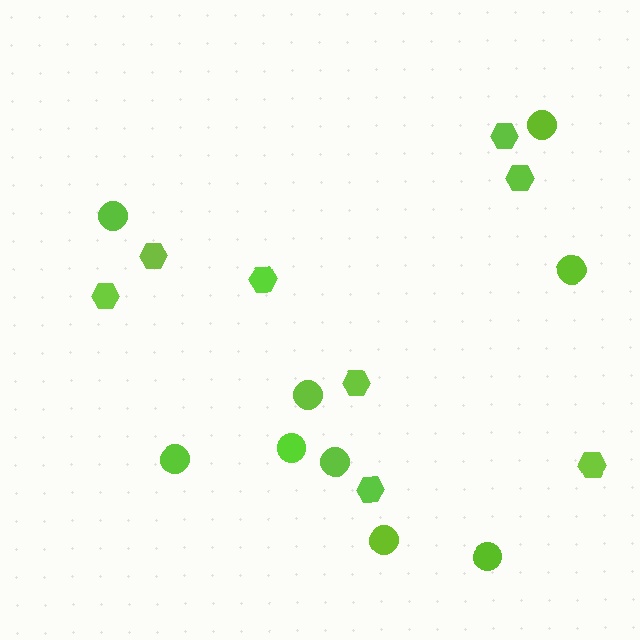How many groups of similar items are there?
There are 2 groups: one group of circles (9) and one group of hexagons (8).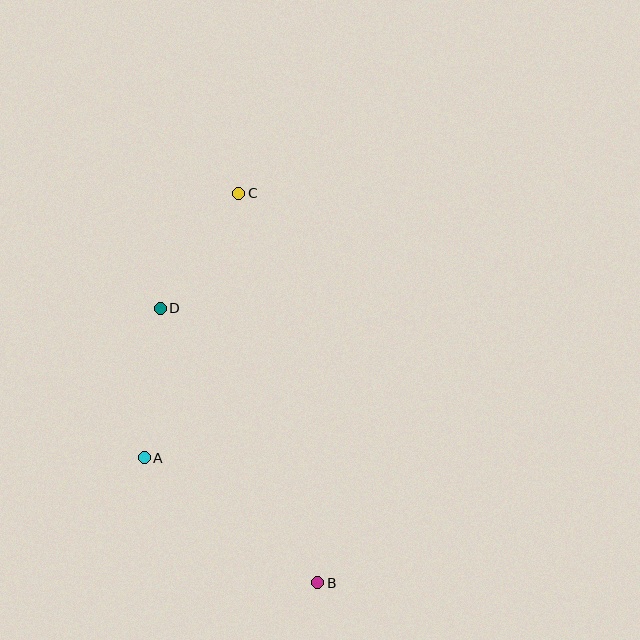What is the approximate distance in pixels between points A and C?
The distance between A and C is approximately 281 pixels.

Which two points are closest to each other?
Points C and D are closest to each other.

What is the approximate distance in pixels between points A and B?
The distance between A and B is approximately 214 pixels.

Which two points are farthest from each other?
Points B and C are farthest from each other.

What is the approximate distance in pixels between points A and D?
The distance between A and D is approximately 150 pixels.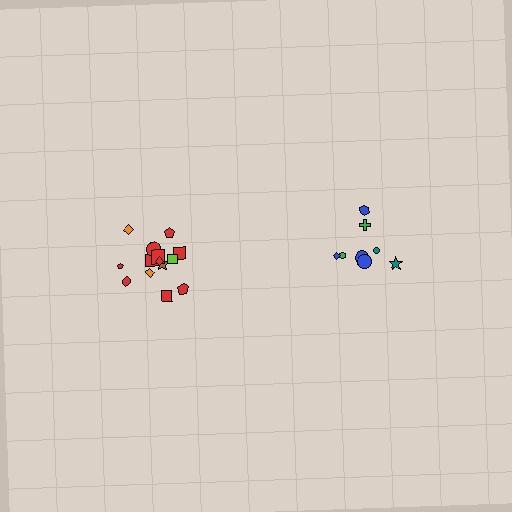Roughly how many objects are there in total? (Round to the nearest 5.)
Roughly 25 objects in total.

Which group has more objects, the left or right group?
The left group.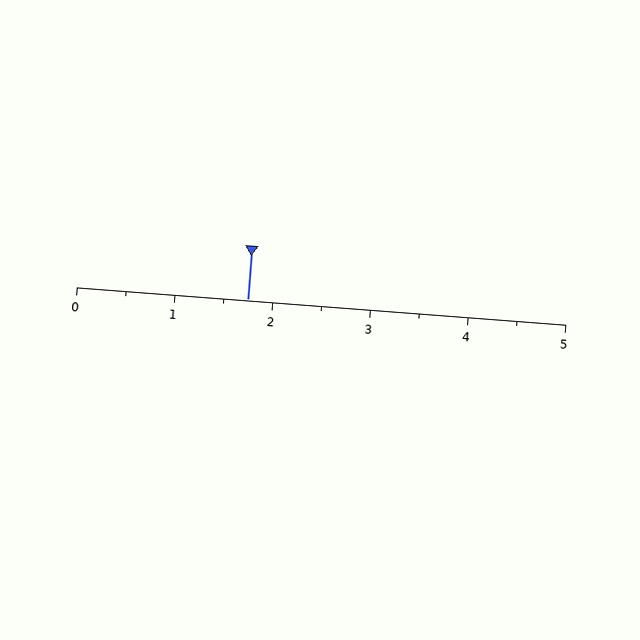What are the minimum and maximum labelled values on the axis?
The axis runs from 0 to 5.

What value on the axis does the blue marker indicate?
The marker indicates approximately 1.8.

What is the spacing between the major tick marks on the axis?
The major ticks are spaced 1 apart.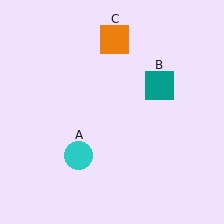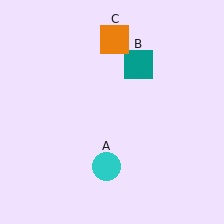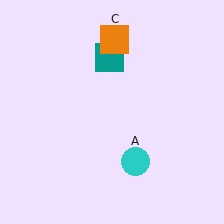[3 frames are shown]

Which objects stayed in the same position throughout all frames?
Orange square (object C) remained stationary.